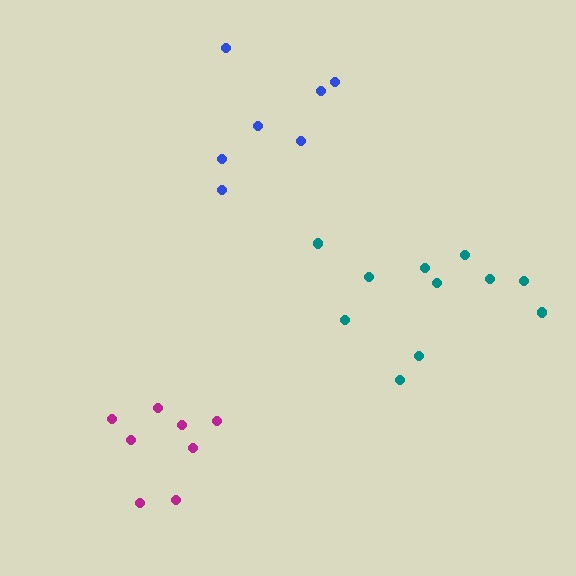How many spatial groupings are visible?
There are 3 spatial groupings.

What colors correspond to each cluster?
The clusters are colored: teal, blue, magenta.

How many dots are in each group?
Group 1: 11 dots, Group 2: 7 dots, Group 3: 8 dots (26 total).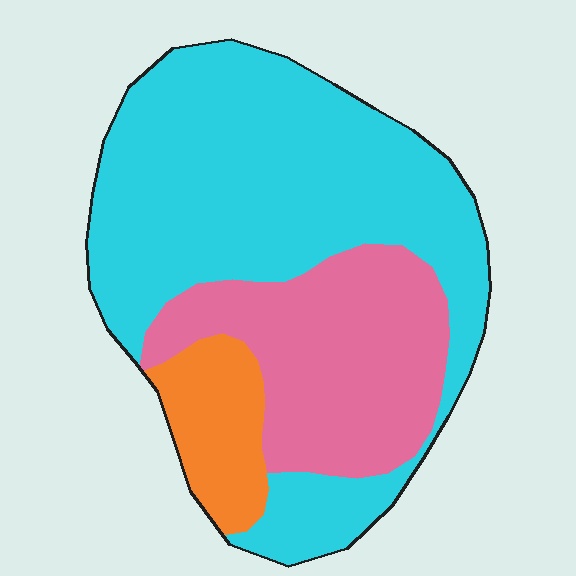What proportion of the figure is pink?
Pink covers roughly 30% of the figure.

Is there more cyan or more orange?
Cyan.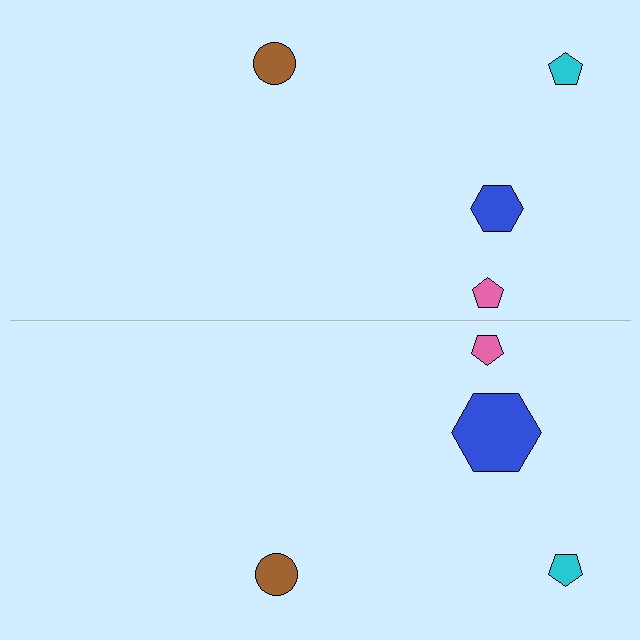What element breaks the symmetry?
The blue hexagon on the bottom side has a different size than its mirror counterpart.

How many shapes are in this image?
There are 8 shapes in this image.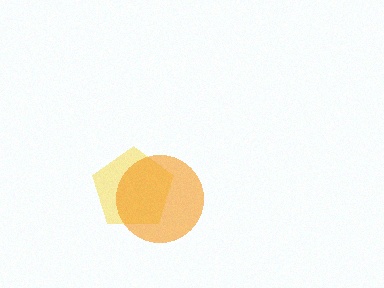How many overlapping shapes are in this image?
There are 2 overlapping shapes in the image.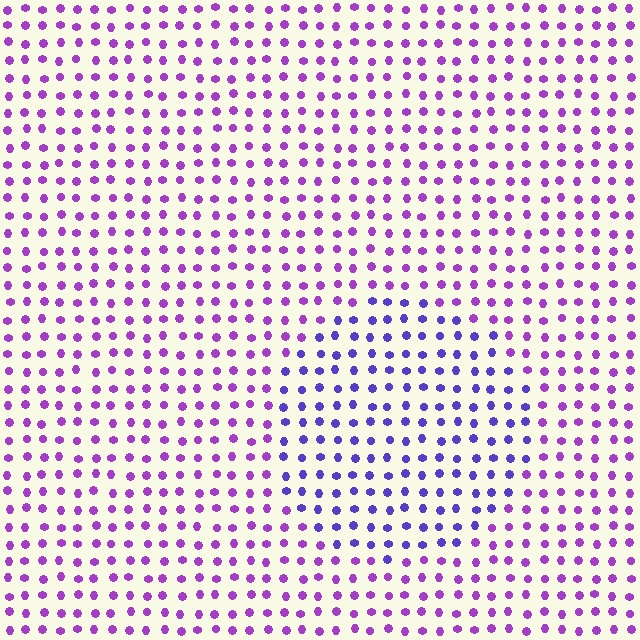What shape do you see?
I see a circle.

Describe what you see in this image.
The image is filled with small purple elements in a uniform arrangement. A circle-shaped region is visible where the elements are tinted to a slightly different hue, forming a subtle color boundary.